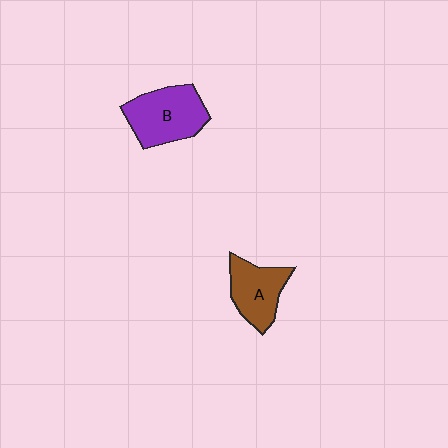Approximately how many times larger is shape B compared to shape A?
Approximately 1.3 times.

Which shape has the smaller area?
Shape A (brown).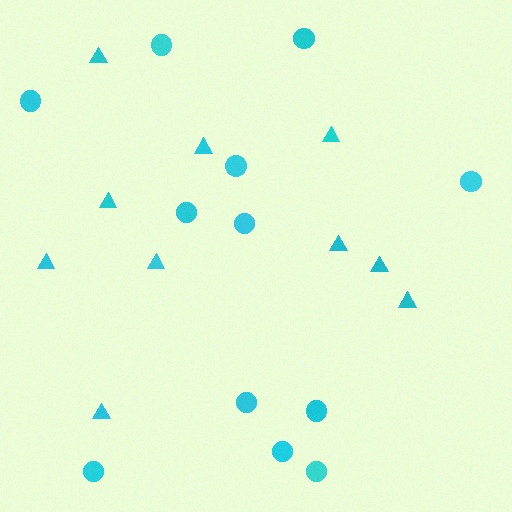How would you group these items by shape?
There are 2 groups: one group of circles (12) and one group of triangles (10).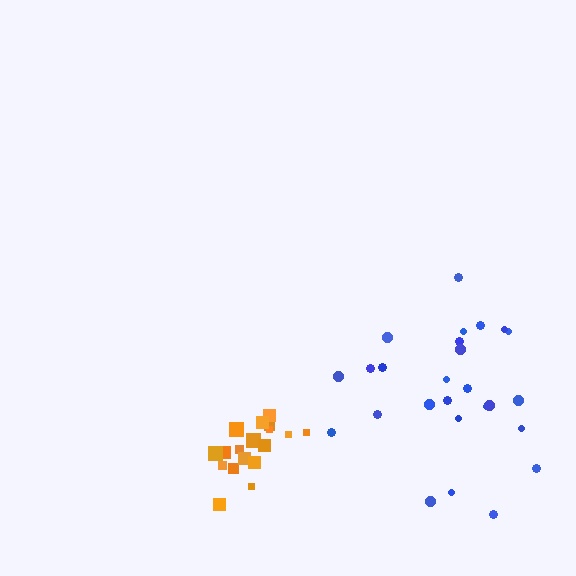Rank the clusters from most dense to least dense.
orange, blue.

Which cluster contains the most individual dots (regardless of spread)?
Blue (26).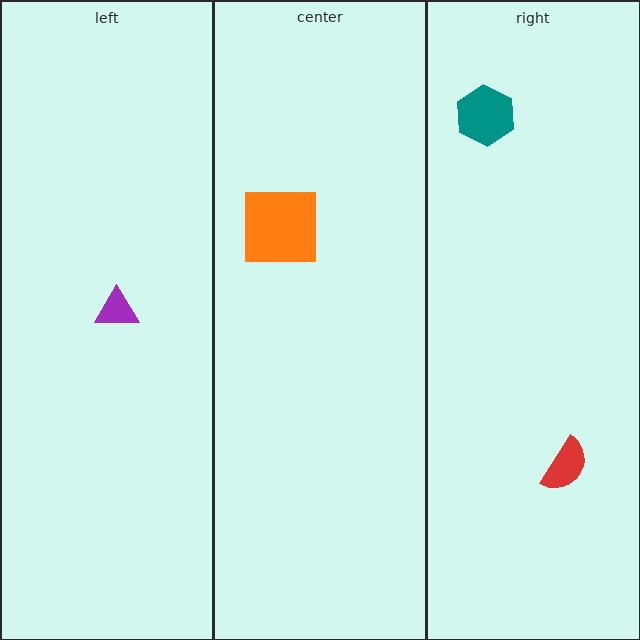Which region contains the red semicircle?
The right region.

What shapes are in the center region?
The orange square.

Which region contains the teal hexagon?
The right region.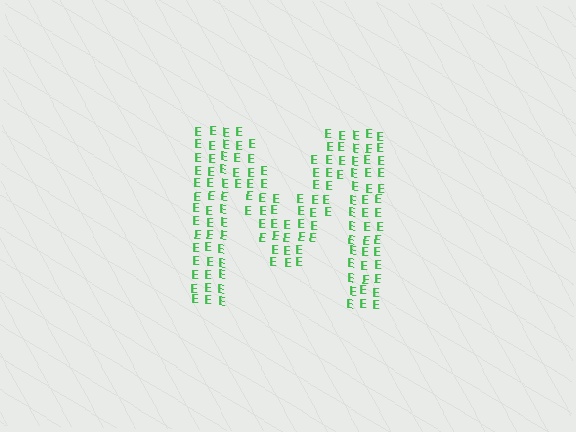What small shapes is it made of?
It is made of small letter E's.